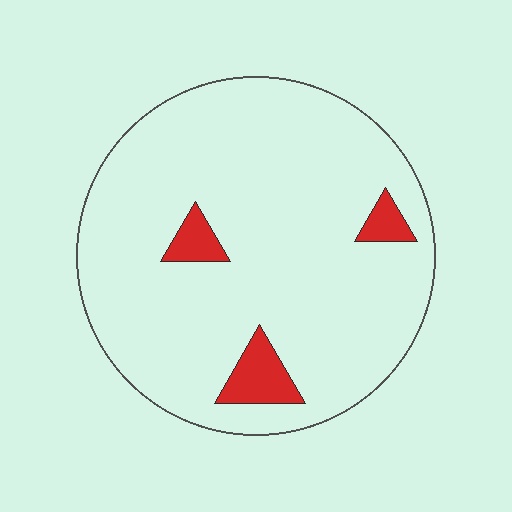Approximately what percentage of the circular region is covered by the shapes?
Approximately 10%.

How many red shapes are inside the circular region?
3.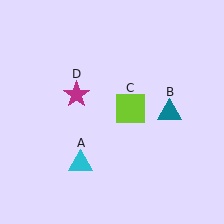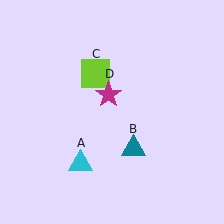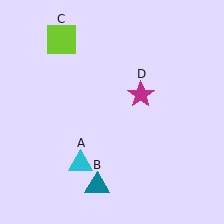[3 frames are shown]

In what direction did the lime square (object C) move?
The lime square (object C) moved up and to the left.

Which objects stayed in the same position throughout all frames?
Cyan triangle (object A) remained stationary.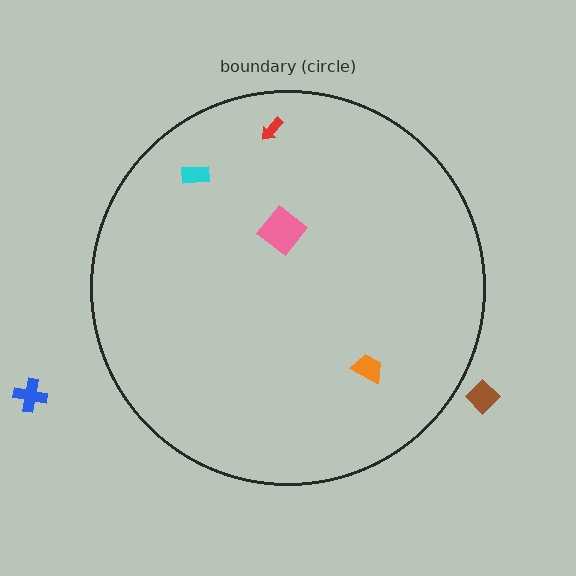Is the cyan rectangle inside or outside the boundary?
Inside.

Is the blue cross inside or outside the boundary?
Outside.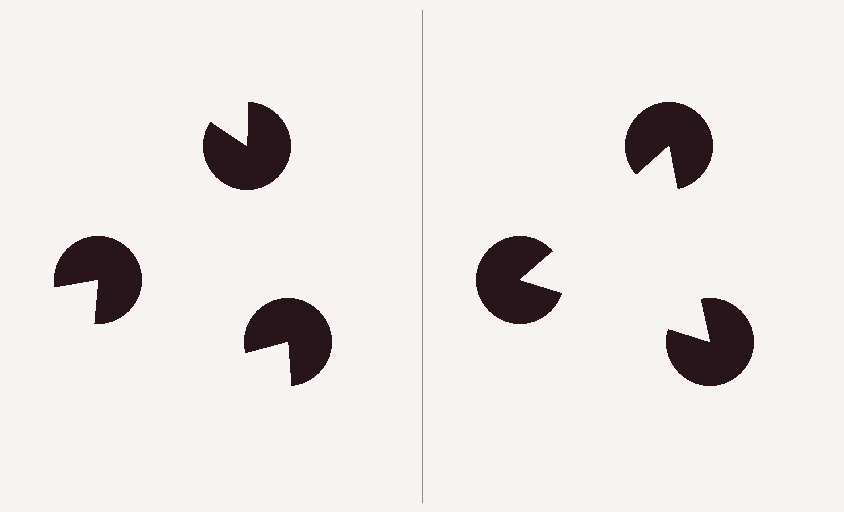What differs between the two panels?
The pac-man discs are positioned identically on both sides; only the wedge orientations differ. On the right they align to a triangle; on the left they are misaligned.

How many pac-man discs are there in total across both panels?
6 — 3 on each side.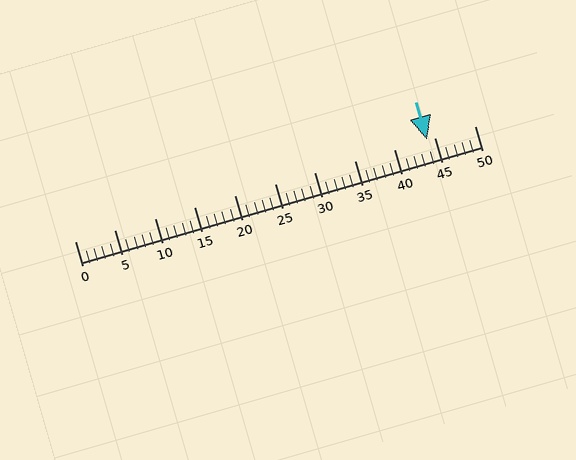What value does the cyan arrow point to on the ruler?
The cyan arrow points to approximately 44.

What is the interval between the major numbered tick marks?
The major tick marks are spaced 5 units apart.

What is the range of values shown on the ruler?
The ruler shows values from 0 to 50.